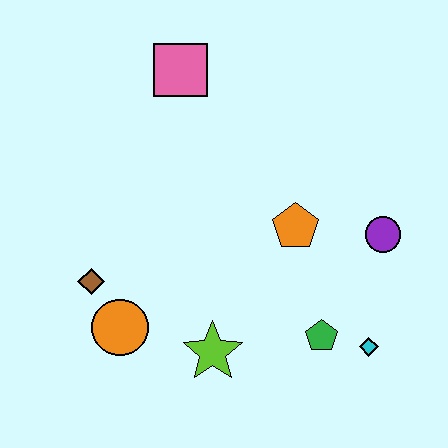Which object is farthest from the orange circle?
The purple circle is farthest from the orange circle.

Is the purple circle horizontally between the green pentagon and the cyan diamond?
No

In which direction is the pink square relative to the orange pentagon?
The pink square is above the orange pentagon.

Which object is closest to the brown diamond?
The orange circle is closest to the brown diamond.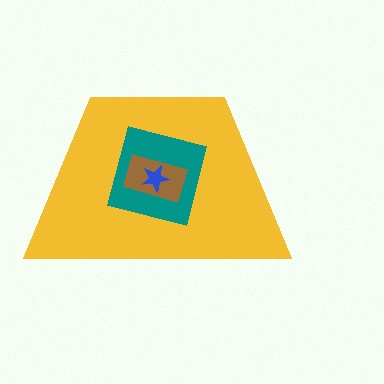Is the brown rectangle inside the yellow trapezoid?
Yes.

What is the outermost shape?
The yellow trapezoid.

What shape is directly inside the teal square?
The brown rectangle.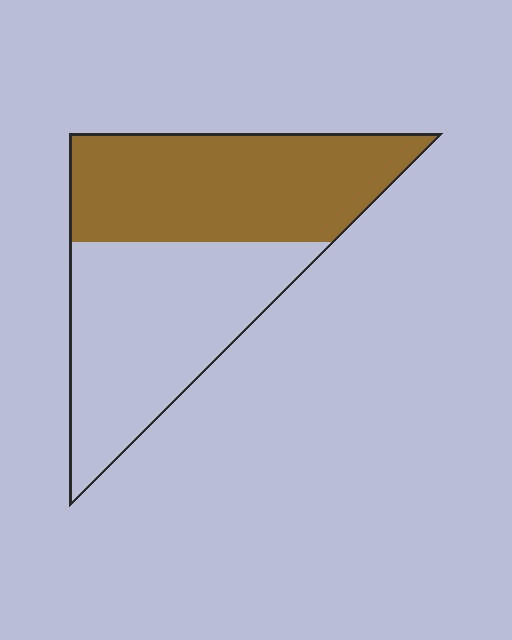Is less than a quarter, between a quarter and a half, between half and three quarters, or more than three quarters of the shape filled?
Between a quarter and a half.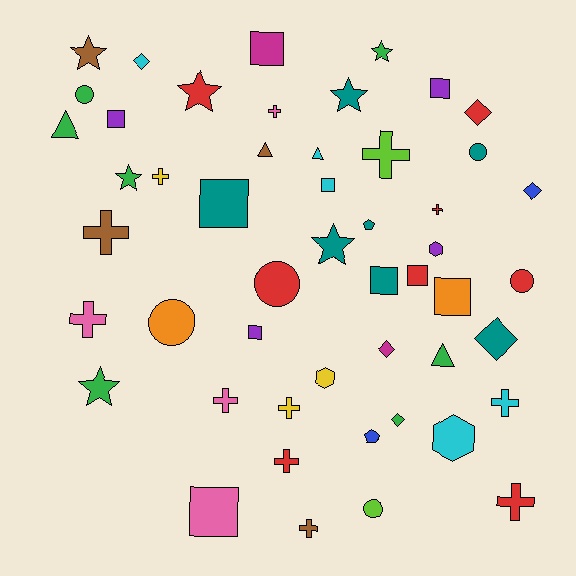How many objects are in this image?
There are 50 objects.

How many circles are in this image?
There are 6 circles.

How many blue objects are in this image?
There are 2 blue objects.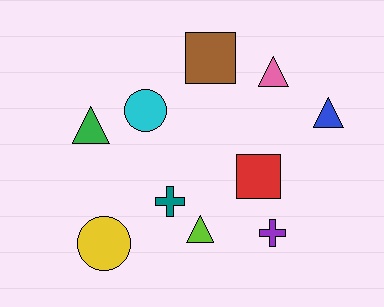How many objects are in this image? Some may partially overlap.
There are 10 objects.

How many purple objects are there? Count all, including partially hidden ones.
There is 1 purple object.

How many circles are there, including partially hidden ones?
There are 2 circles.